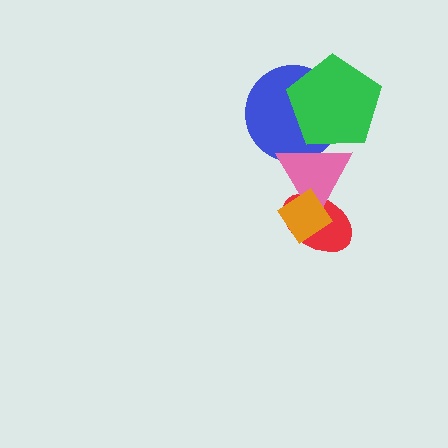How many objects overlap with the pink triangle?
4 objects overlap with the pink triangle.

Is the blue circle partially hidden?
Yes, it is partially covered by another shape.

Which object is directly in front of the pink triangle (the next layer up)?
The orange diamond is directly in front of the pink triangle.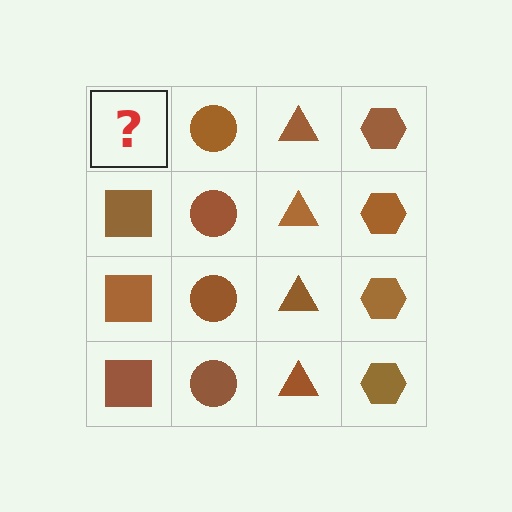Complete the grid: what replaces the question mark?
The question mark should be replaced with a brown square.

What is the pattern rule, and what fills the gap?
The rule is that each column has a consistent shape. The gap should be filled with a brown square.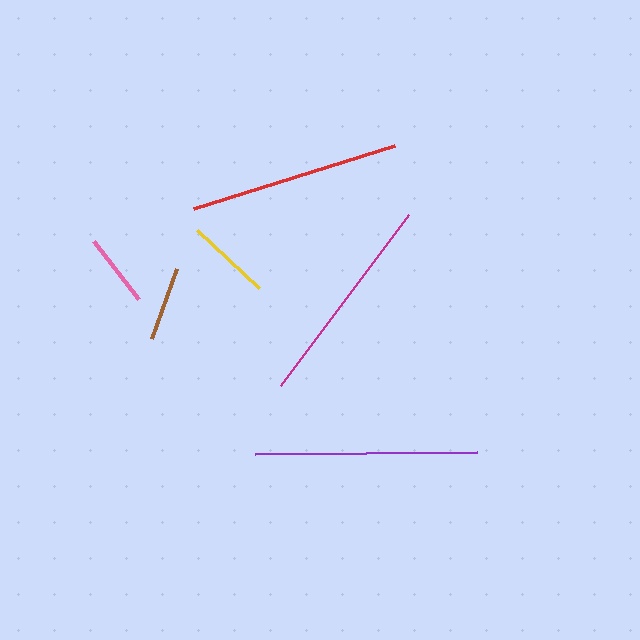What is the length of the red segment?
The red segment is approximately 210 pixels long.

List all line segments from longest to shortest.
From longest to shortest: purple, magenta, red, yellow, brown, pink.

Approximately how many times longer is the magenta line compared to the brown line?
The magenta line is approximately 2.9 times the length of the brown line.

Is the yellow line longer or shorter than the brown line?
The yellow line is longer than the brown line.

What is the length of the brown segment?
The brown segment is approximately 74 pixels long.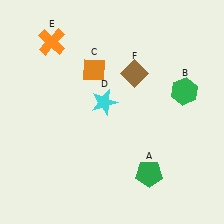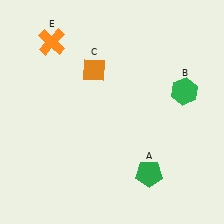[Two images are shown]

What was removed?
The brown diamond (F), the cyan star (D) were removed in Image 2.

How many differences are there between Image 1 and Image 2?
There are 2 differences between the two images.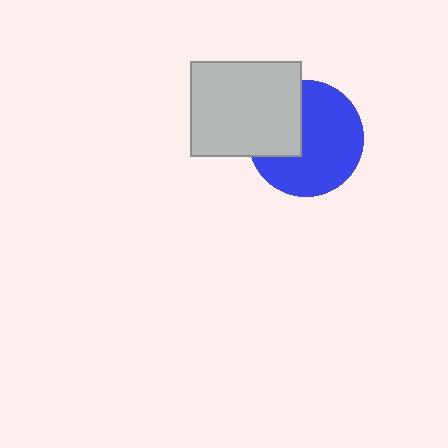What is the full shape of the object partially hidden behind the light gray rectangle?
The partially hidden object is a blue circle.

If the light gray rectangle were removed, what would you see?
You would see the complete blue circle.